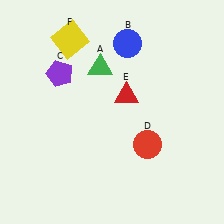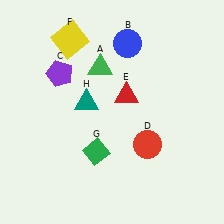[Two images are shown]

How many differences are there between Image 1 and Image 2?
There are 2 differences between the two images.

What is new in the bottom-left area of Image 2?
A green diamond (G) was added in the bottom-left area of Image 2.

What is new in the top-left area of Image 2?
A teal triangle (H) was added in the top-left area of Image 2.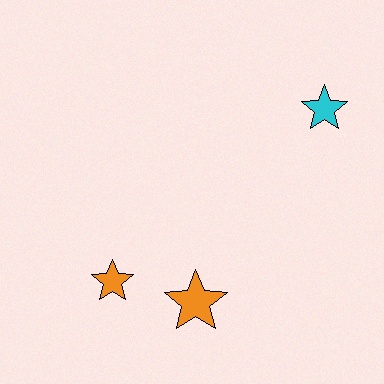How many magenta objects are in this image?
There are no magenta objects.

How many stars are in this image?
There are 3 stars.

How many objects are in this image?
There are 3 objects.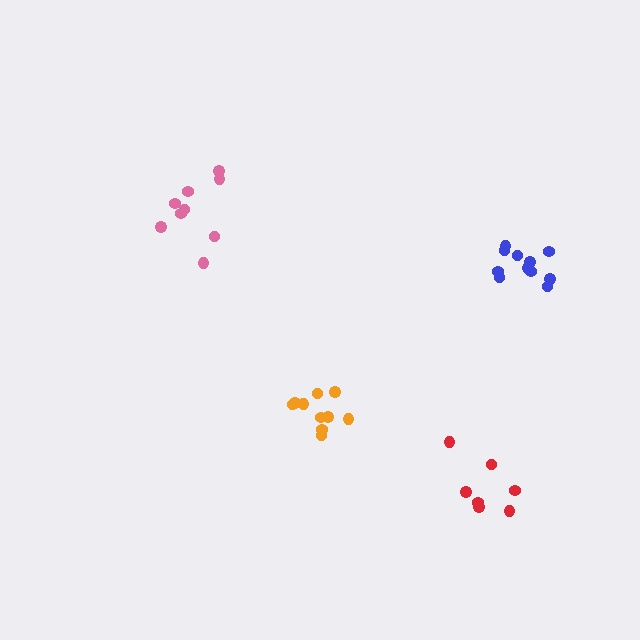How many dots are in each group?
Group 1: 10 dots, Group 2: 9 dots, Group 3: 11 dots, Group 4: 7 dots (37 total).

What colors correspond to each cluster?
The clusters are colored: orange, pink, blue, red.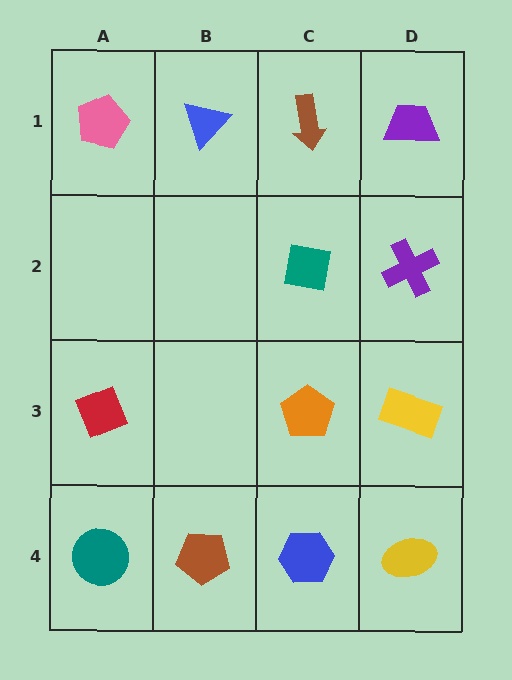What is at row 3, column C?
An orange pentagon.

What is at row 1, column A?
A pink pentagon.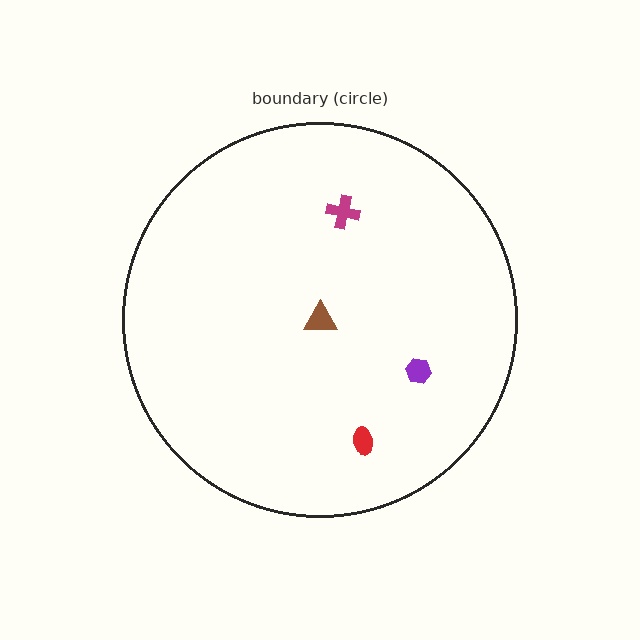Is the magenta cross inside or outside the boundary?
Inside.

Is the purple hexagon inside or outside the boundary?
Inside.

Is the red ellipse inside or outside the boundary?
Inside.